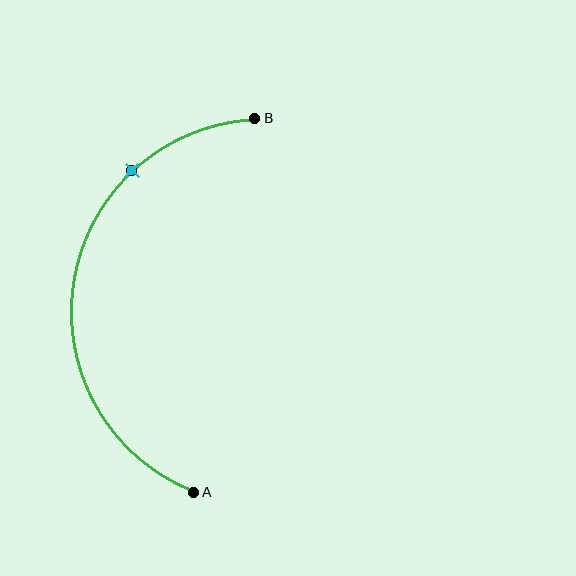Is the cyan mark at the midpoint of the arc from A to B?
No. The cyan mark lies on the arc but is closer to endpoint B. The arc midpoint would be at the point on the curve equidistant along the arc from both A and B.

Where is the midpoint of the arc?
The arc midpoint is the point on the curve farthest from the straight line joining A and B. It sits to the left of that line.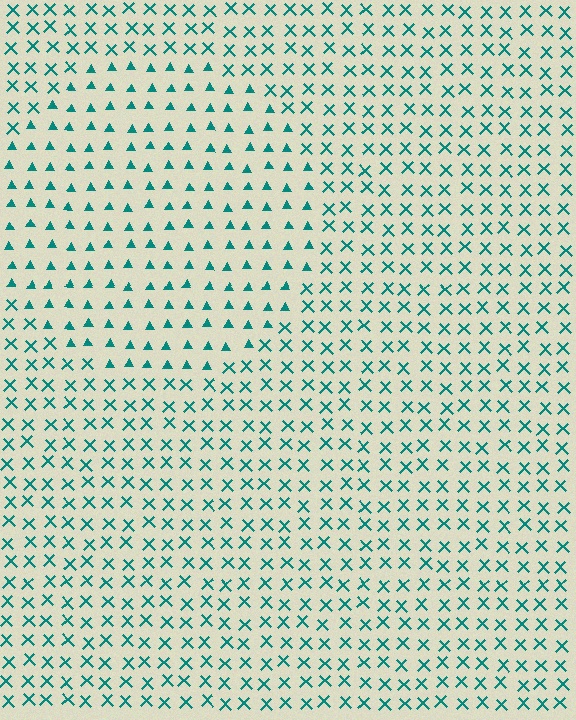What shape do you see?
I see a circle.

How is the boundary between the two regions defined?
The boundary is defined by a change in element shape: triangles inside vs. X marks outside. All elements share the same color and spacing.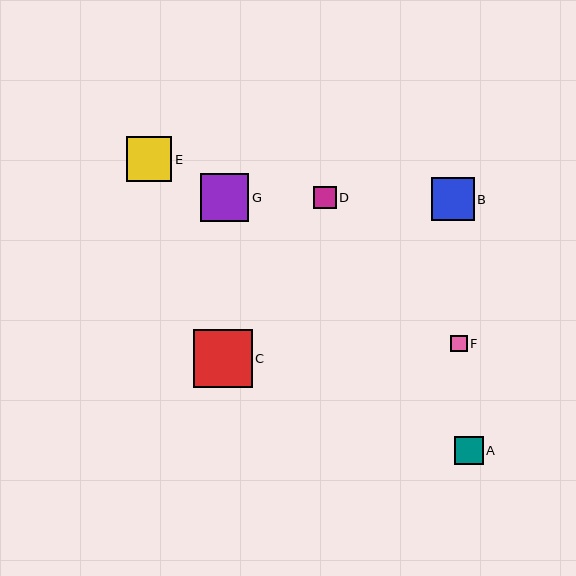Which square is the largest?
Square C is the largest with a size of approximately 59 pixels.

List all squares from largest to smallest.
From largest to smallest: C, G, E, B, A, D, F.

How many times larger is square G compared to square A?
Square G is approximately 1.7 times the size of square A.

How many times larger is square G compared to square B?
Square G is approximately 1.1 times the size of square B.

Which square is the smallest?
Square F is the smallest with a size of approximately 16 pixels.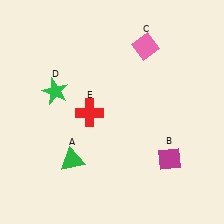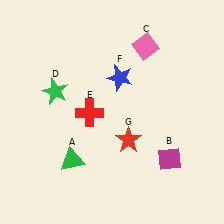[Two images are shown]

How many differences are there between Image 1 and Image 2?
There are 2 differences between the two images.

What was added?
A blue star (F), a red star (G) were added in Image 2.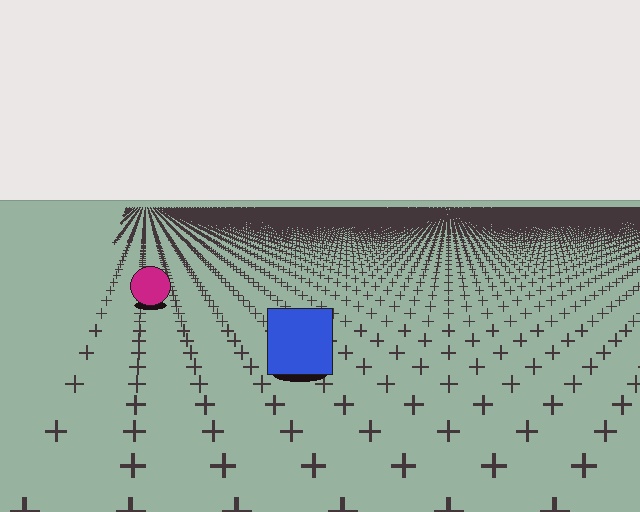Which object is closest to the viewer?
The blue square is closest. The texture marks near it are larger and more spread out.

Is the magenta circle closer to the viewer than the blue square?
No. The blue square is closer — you can tell from the texture gradient: the ground texture is coarser near it.